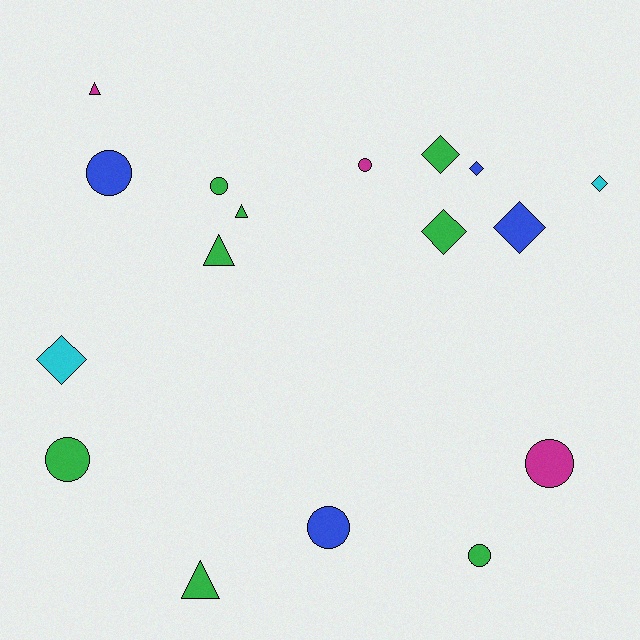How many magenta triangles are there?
There is 1 magenta triangle.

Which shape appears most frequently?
Circle, with 7 objects.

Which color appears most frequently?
Green, with 8 objects.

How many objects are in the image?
There are 17 objects.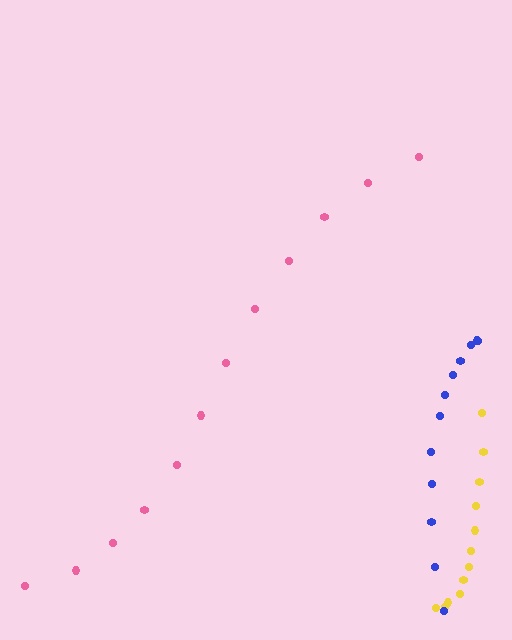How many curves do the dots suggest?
There are 3 distinct paths.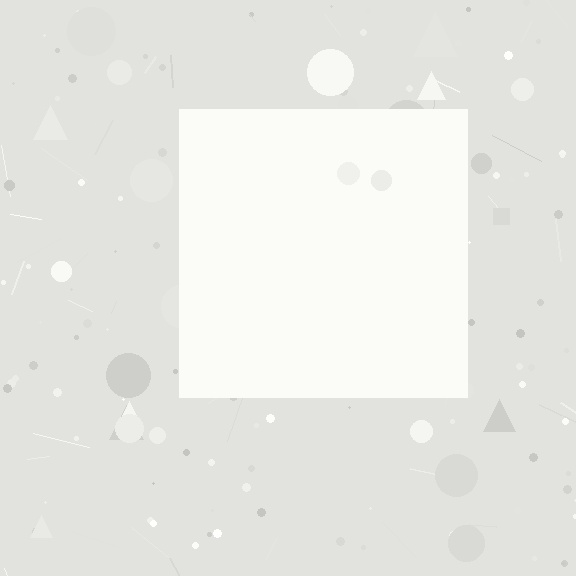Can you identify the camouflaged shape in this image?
The camouflaged shape is a square.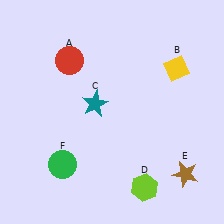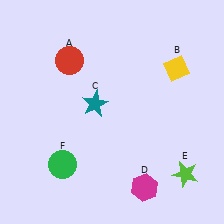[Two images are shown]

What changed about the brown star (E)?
In Image 1, E is brown. In Image 2, it changed to lime.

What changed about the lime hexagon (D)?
In Image 1, D is lime. In Image 2, it changed to magenta.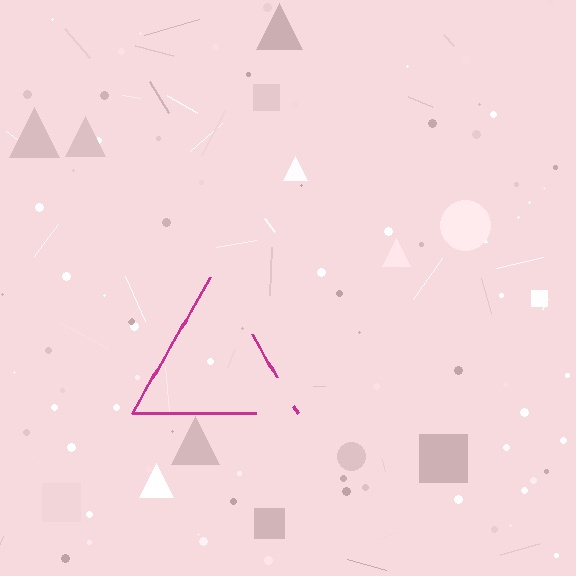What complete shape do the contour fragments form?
The contour fragments form a triangle.